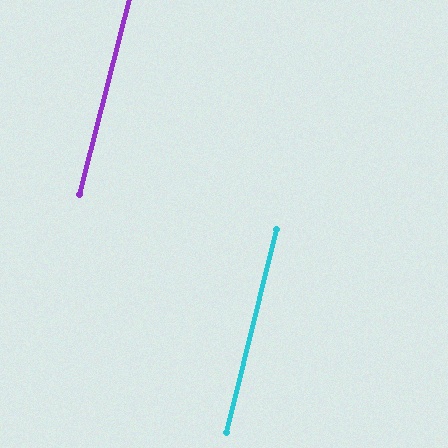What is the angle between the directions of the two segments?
Approximately 0 degrees.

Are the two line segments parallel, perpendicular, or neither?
Parallel — their directions differ by only 0.1°.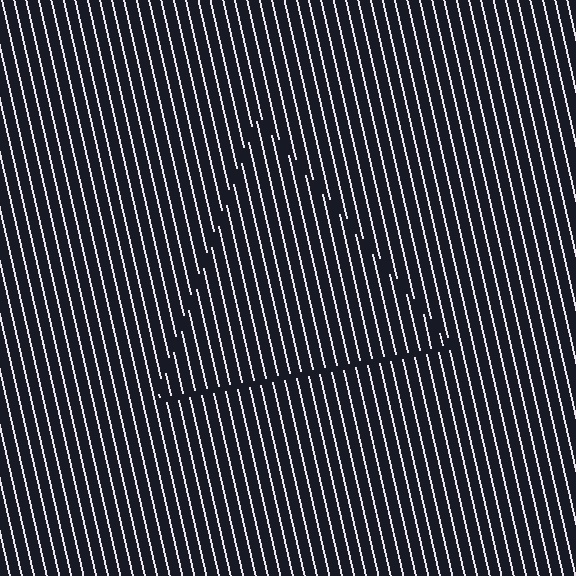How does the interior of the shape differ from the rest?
The interior of the shape contains the same grating, shifted by half a period — the contour is defined by the phase discontinuity where line-ends from the inner and outer gratings abut.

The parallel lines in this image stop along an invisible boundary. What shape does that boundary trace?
An illusory triangle. The interior of the shape contains the same grating, shifted by half a period — the contour is defined by the phase discontinuity where line-ends from the inner and outer gratings abut.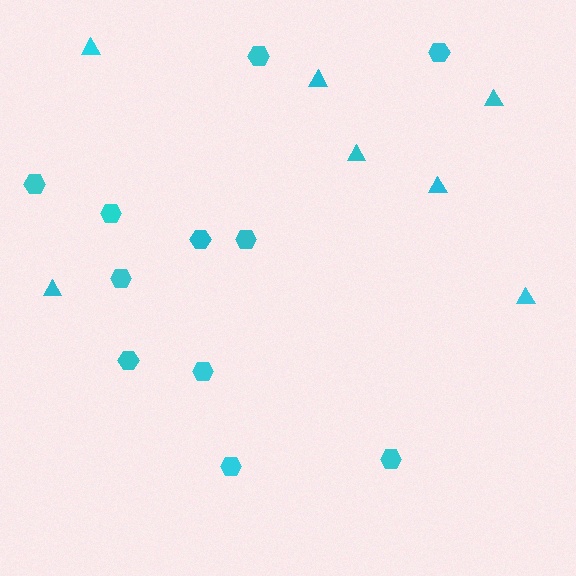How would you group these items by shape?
There are 2 groups: one group of triangles (7) and one group of hexagons (11).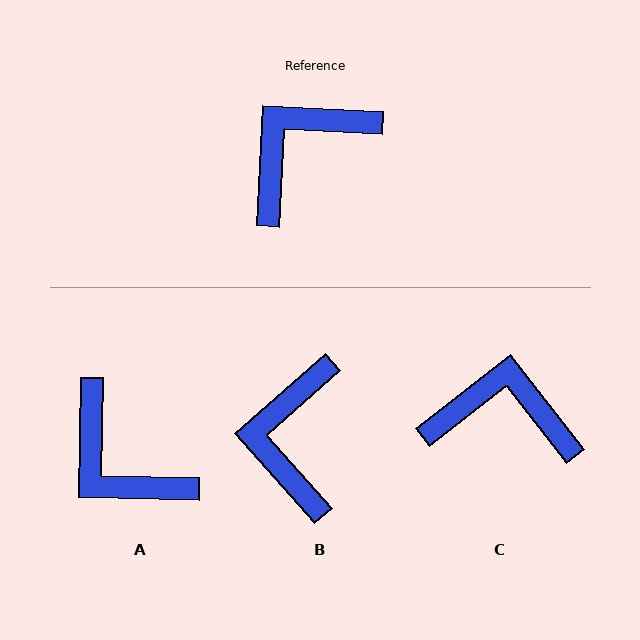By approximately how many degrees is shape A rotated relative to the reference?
Approximately 92 degrees counter-clockwise.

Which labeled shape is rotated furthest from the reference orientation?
A, about 92 degrees away.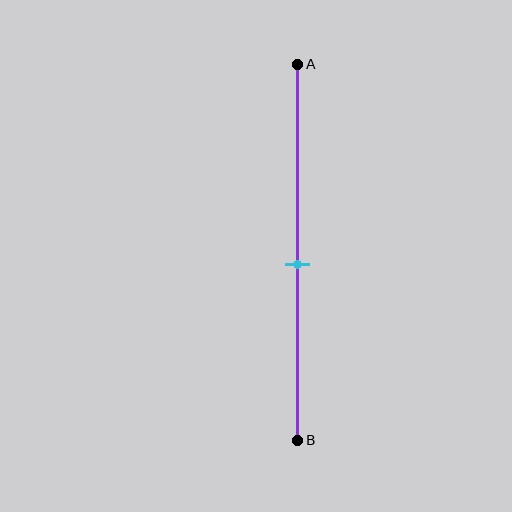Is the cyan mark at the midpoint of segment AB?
No, the mark is at about 55% from A, not at the 50% midpoint.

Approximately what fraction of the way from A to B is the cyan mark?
The cyan mark is approximately 55% of the way from A to B.